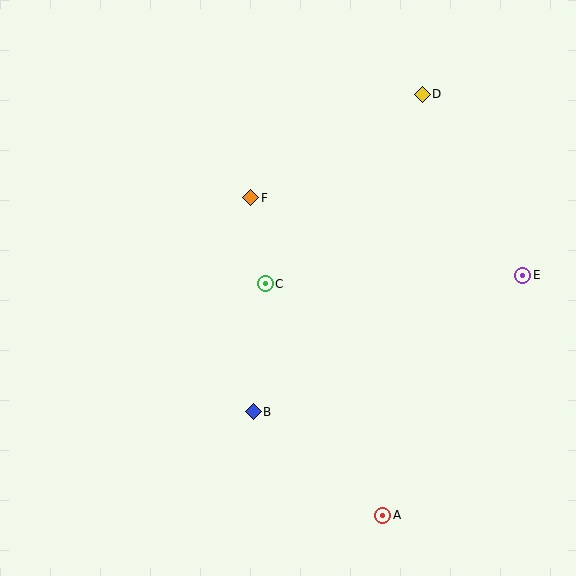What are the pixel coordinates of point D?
Point D is at (422, 94).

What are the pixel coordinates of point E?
Point E is at (523, 275).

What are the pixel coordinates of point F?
Point F is at (251, 198).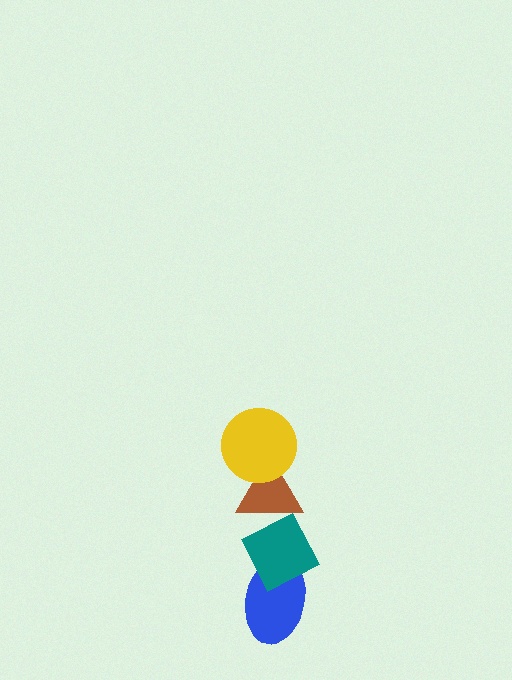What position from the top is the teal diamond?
The teal diamond is 3rd from the top.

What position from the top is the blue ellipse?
The blue ellipse is 4th from the top.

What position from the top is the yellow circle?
The yellow circle is 1st from the top.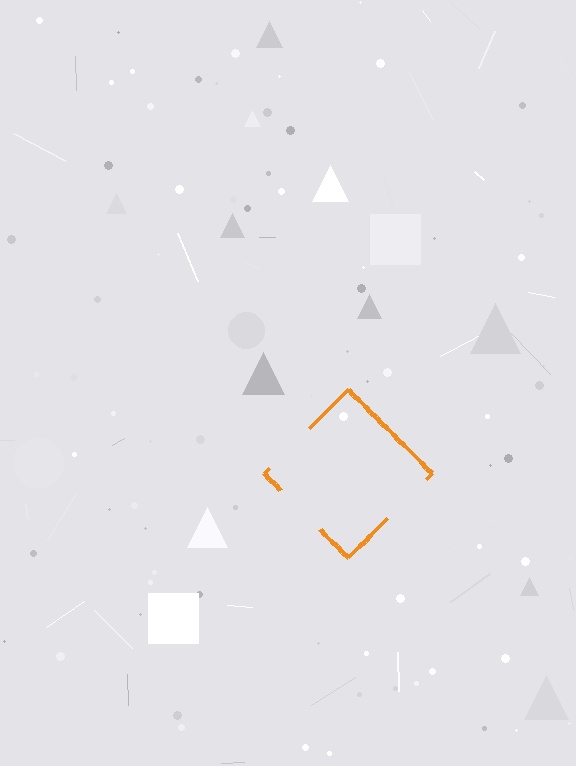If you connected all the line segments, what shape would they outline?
They would outline a diamond.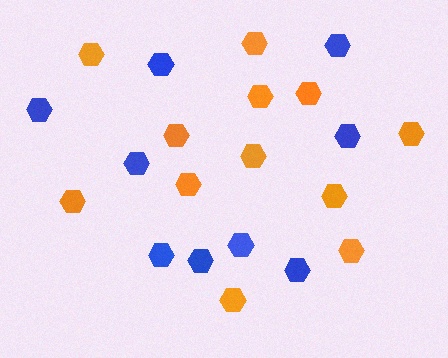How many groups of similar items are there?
There are 2 groups: one group of blue hexagons (9) and one group of orange hexagons (12).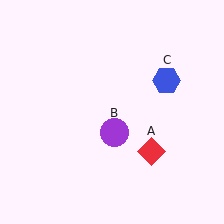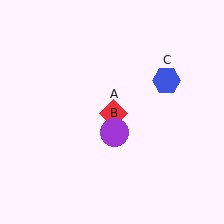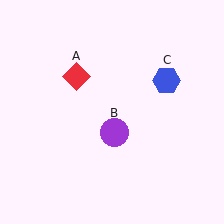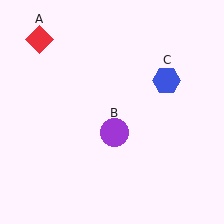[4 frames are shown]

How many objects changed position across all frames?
1 object changed position: red diamond (object A).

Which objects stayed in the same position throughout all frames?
Purple circle (object B) and blue hexagon (object C) remained stationary.